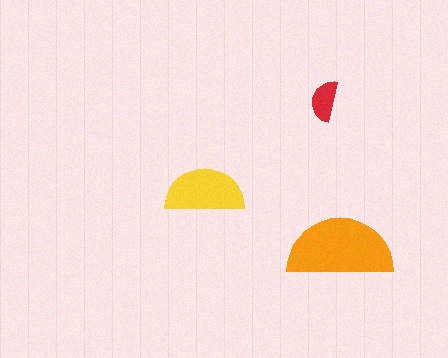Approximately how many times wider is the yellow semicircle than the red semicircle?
About 2 times wider.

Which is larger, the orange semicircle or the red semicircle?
The orange one.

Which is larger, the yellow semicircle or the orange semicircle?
The orange one.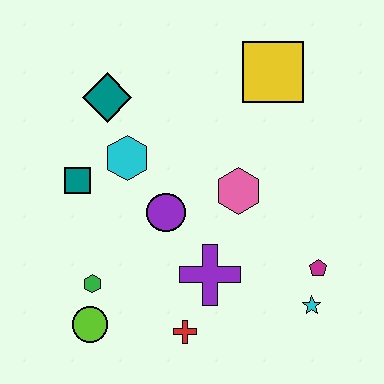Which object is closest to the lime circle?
The green hexagon is closest to the lime circle.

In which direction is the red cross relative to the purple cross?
The red cross is below the purple cross.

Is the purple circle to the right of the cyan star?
No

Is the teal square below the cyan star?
No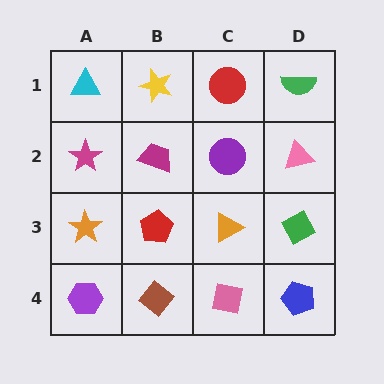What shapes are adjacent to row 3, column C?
A purple circle (row 2, column C), a pink square (row 4, column C), a red pentagon (row 3, column B), a green diamond (row 3, column D).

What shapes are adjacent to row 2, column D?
A green semicircle (row 1, column D), a green diamond (row 3, column D), a purple circle (row 2, column C).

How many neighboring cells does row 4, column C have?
3.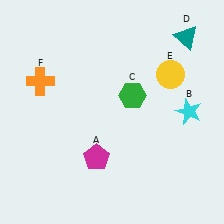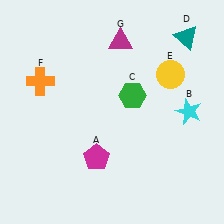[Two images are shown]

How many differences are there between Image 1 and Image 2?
There is 1 difference between the two images.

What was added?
A magenta triangle (G) was added in Image 2.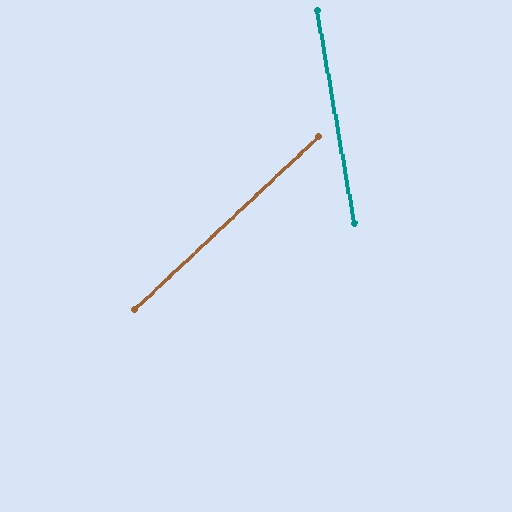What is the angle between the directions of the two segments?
Approximately 57 degrees.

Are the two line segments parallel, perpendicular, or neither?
Neither parallel nor perpendicular — they differ by about 57°.